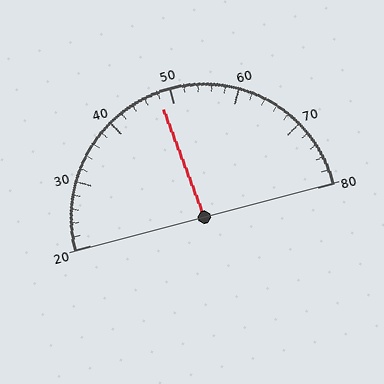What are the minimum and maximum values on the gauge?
The gauge ranges from 20 to 80.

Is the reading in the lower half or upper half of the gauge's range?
The reading is in the lower half of the range (20 to 80).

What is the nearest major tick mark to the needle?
The nearest major tick mark is 50.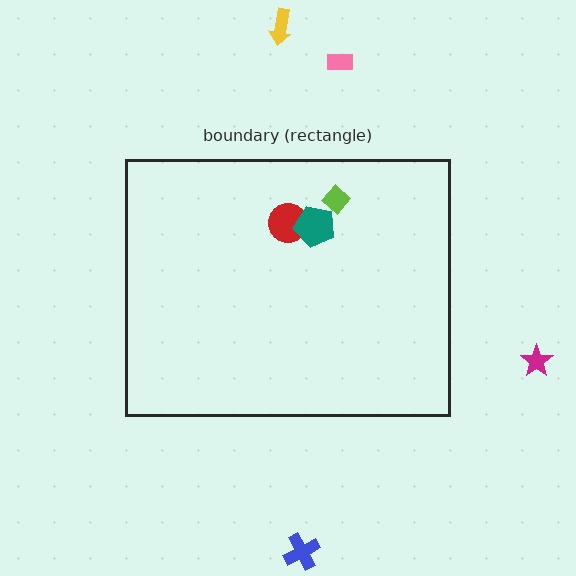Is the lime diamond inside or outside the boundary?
Inside.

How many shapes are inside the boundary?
3 inside, 4 outside.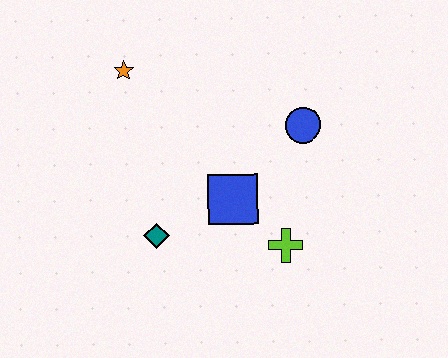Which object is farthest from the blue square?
The orange star is farthest from the blue square.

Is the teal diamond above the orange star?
No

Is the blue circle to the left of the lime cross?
No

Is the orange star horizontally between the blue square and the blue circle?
No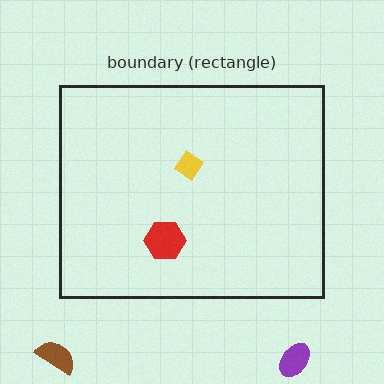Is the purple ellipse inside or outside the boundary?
Outside.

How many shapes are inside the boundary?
2 inside, 2 outside.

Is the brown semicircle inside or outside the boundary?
Outside.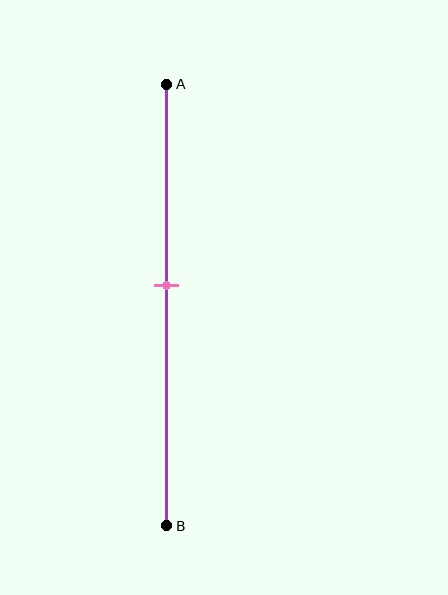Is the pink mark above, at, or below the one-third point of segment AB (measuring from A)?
The pink mark is below the one-third point of segment AB.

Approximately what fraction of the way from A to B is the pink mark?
The pink mark is approximately 45% of the way from A to B.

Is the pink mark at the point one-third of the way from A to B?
No, the mark is at about 45% from A, not at the 33% one-third point.